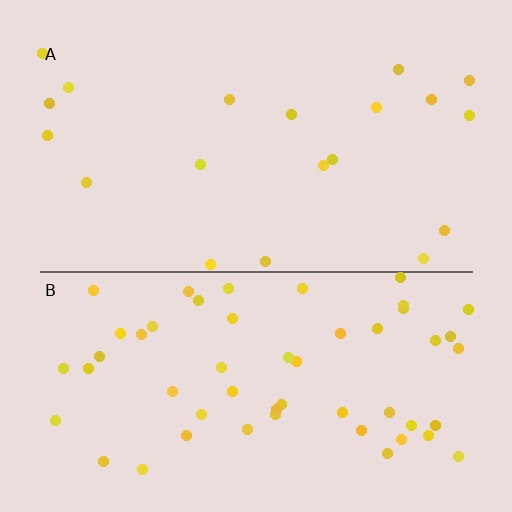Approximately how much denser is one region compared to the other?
Approximately 2.7× — region B over region A.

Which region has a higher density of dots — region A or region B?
B (the bottom).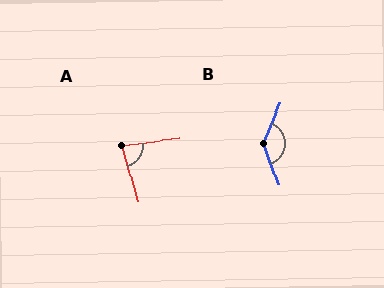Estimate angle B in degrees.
Approximately 137 degrees.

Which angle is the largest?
B, at approximately 137 degrees.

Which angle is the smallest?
A, at approximately 80 degrees.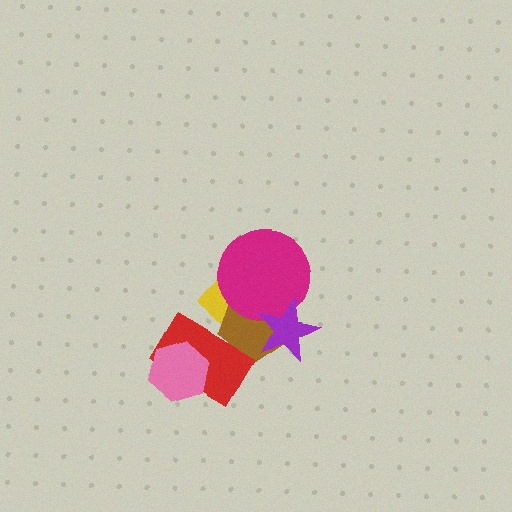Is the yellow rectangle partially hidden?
Yes, it is partially covered by another shape.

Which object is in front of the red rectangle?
The pink hexagon is in front of the red rectangle.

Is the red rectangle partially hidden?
Yes, it is partially covered by another shape.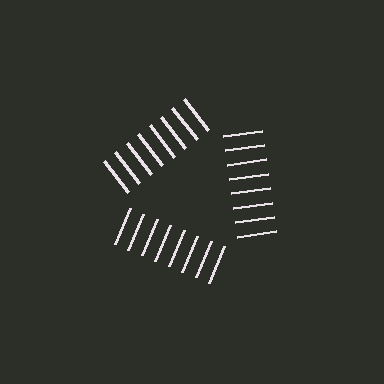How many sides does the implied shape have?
3 sides — the line-ends trace a triangle.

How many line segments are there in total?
24 — 8 along each of the 3 edges.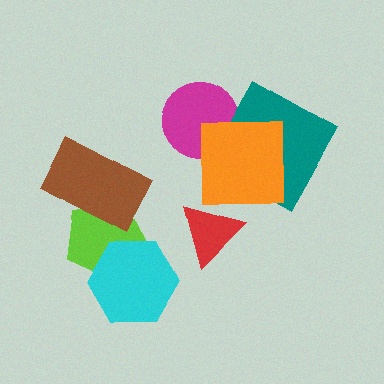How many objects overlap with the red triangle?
0 objects overlap with the red triangle.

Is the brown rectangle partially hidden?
No, no other shape covers it.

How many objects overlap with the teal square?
2 objects overlap with the teal square.